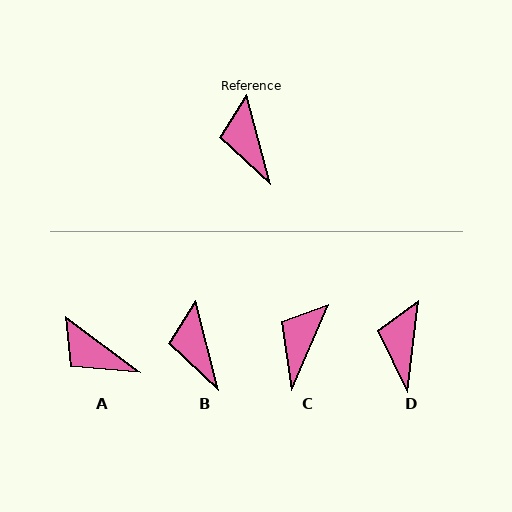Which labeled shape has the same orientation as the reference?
B.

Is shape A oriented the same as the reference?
No, it is off by about 38 degrees.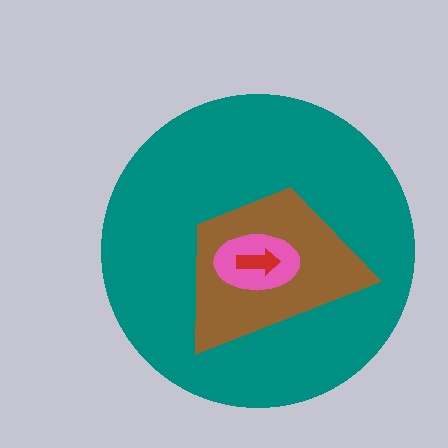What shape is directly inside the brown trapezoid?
The pink ellipse.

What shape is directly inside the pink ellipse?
The red arrow.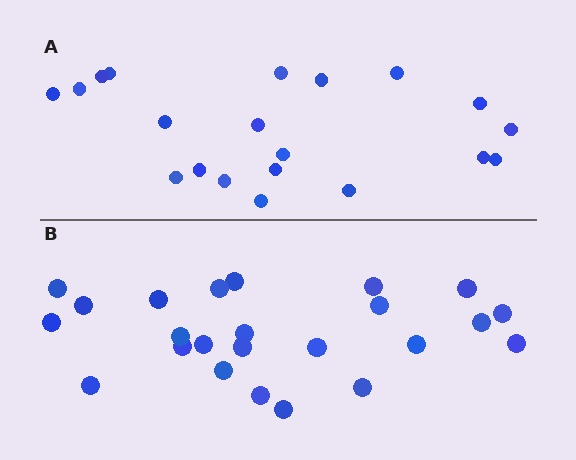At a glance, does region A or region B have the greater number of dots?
Region B (the bottom region) has more dots.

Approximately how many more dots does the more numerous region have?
Region B has about 4 more dots than region A.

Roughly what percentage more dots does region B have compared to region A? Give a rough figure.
About 20% more.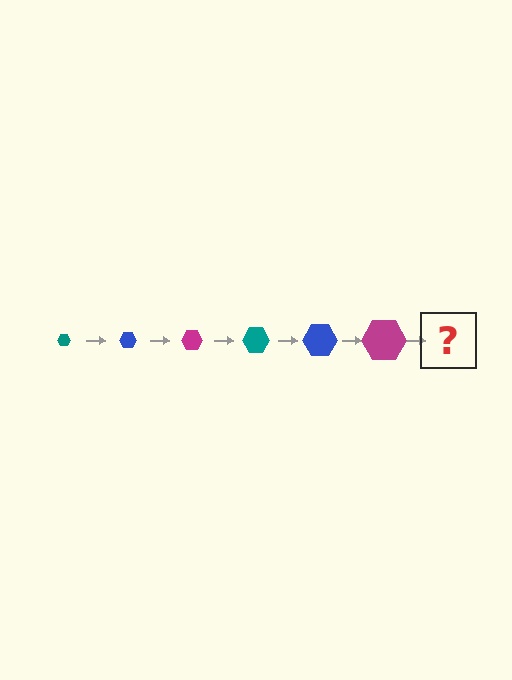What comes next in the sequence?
The next element should be a teal hexagon, larger than the previous one.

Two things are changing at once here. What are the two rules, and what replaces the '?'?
The two rules are that the hexagon grows larger each step and the color cycles through teal, blue, and magenta. The '?' should be a teal hexagon, larger than the previous one.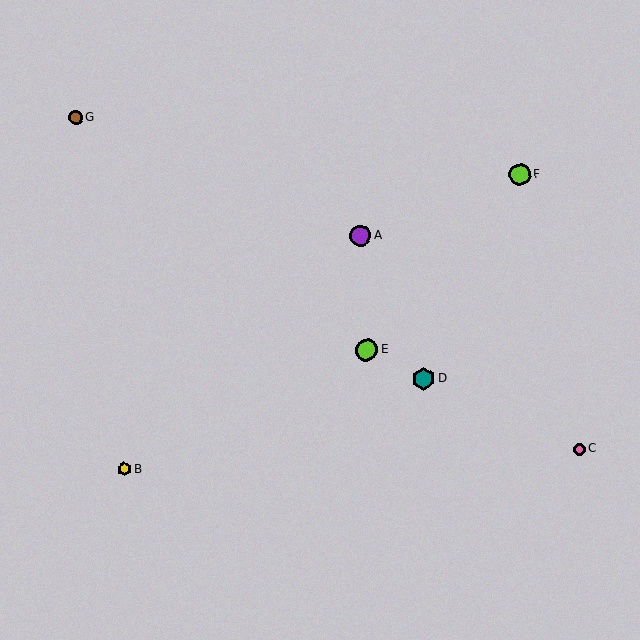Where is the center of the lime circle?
The center of the lime circle is at (367, 350).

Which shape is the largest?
The teal hexagon (labeled D) is the largest.